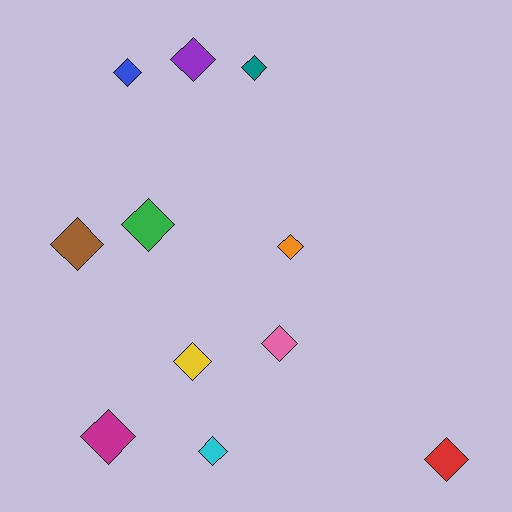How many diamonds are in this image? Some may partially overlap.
There are 11 diamonds.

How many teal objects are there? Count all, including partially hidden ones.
There is 1 teal object.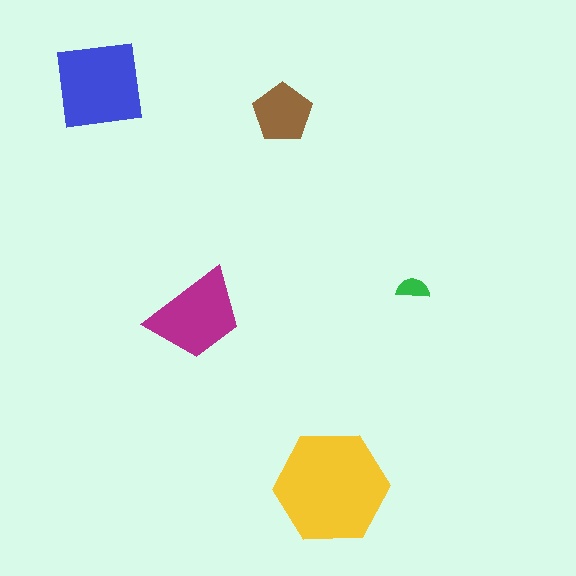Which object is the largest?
The yellow hexagon.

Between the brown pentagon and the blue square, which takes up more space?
The blue square.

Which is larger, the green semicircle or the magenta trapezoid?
The magenta trapezoid.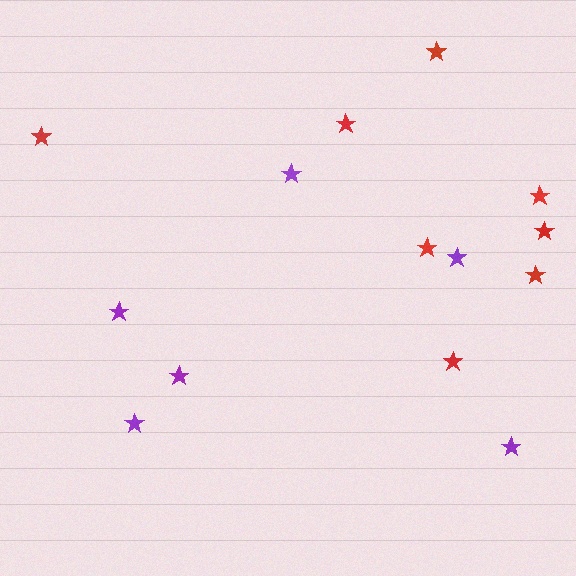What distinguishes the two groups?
There are 2 groups: one group of purple stars (6) and one group of red stars (8).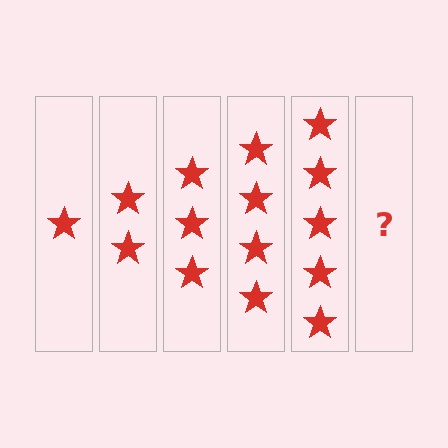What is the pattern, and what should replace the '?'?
The pattern is that each step adds one more star. The '?' should be 6 stars.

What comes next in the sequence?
The next element should be 6 stars.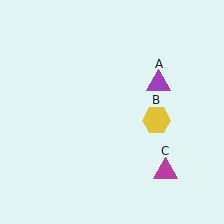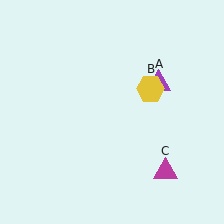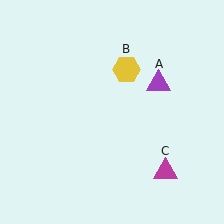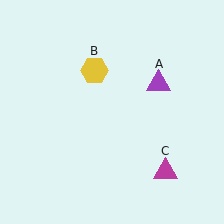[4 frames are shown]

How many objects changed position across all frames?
1 object changed position: yellow hexagon (object B).